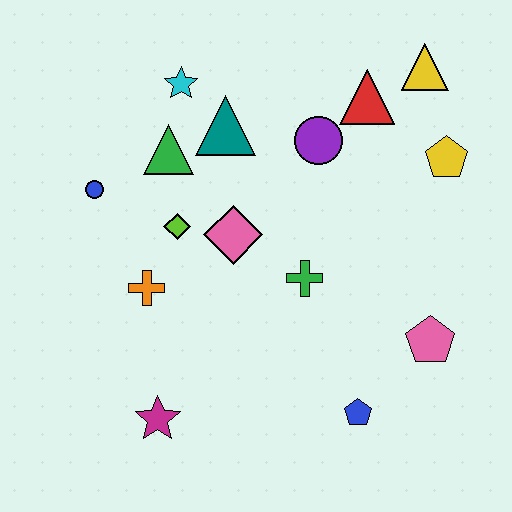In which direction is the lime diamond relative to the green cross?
The lime diamond is to the left of the green cross.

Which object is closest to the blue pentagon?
The pink pentagon is closest to the blue pentagon.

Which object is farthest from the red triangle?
The magenta star is farthest from the red triangle.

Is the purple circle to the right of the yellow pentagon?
No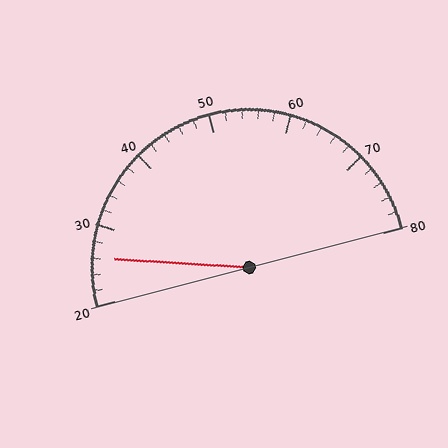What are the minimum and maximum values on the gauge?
The gauge ranges from 20 to 80.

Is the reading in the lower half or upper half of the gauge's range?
The reading is in the lower half of the range (20 to 80).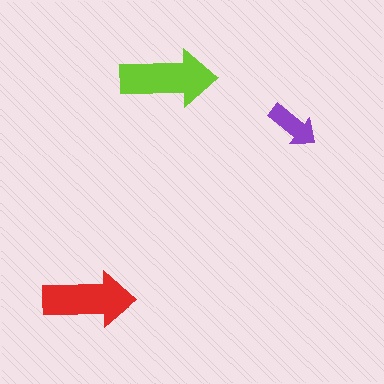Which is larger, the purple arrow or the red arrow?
The red one.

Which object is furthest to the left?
The red arrow is leftmost.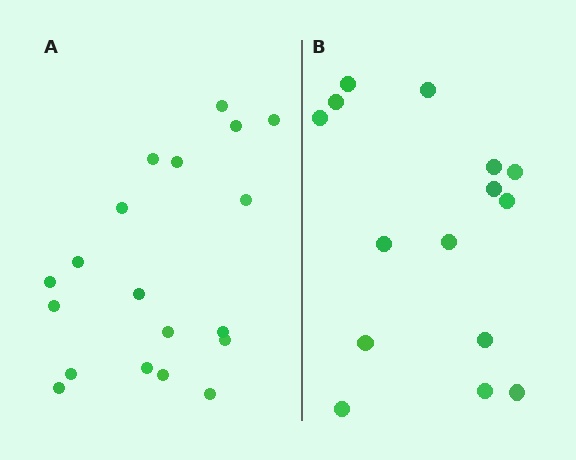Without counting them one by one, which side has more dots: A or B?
Region A (the left region) has more dots.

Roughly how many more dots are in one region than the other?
Region A has about 4 more dots than region B.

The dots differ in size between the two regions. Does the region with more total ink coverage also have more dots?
No. Region B has more total ink coverage because its dots are larger, but region A actually contains more individual dots. Total area can be misleading — the number of items is what matters here.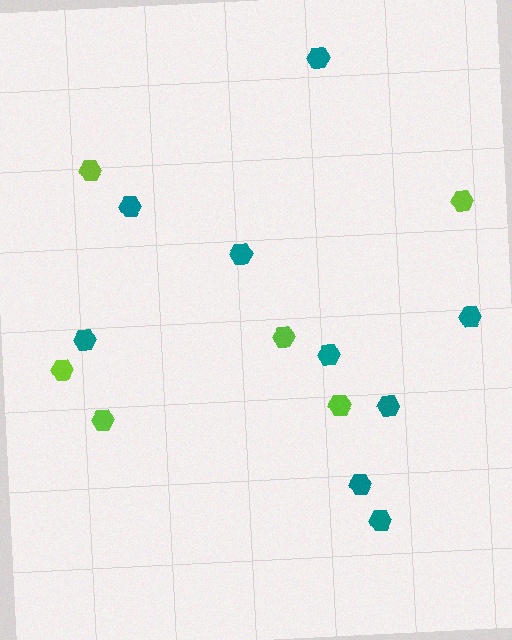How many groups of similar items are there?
There are 2 groups: one group of lime hexagons (6) and one group of teal hexagons (9).